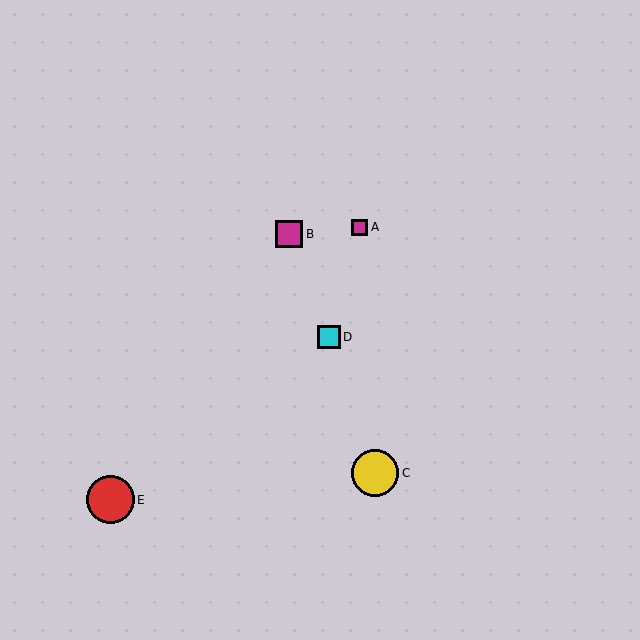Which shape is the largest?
The red circle (labeled E) is the largest.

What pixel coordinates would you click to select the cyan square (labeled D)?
Click at (329, 337) to select the cyan square D.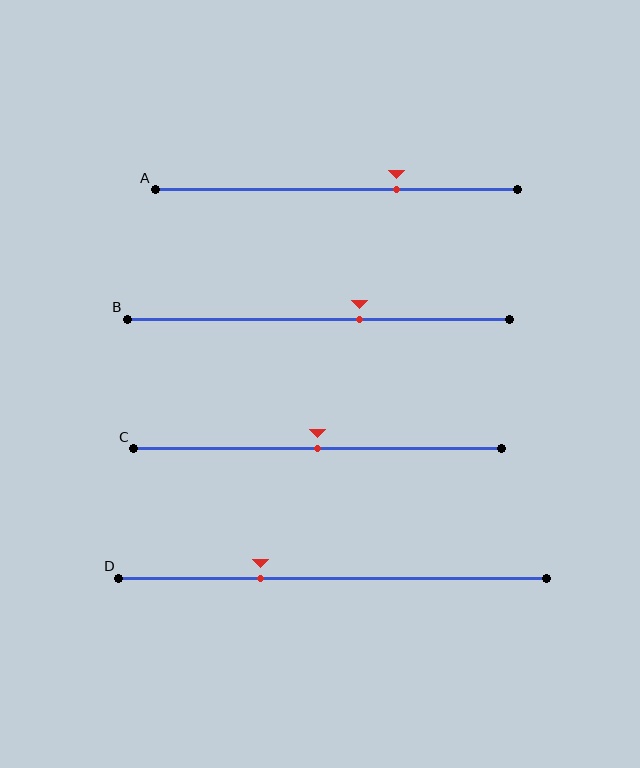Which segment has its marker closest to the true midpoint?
Segment C has its marker closest to the true midpoint.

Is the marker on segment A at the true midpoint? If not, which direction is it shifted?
No, the marker on segment A is shifted to the right by about 16% of the segment length.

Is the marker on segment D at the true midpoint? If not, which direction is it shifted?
No, the marker on segment D is shifted to the left by about 17% of the segment length.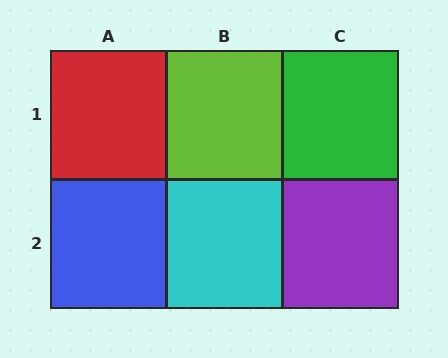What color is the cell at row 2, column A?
Blue.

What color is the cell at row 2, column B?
Cyan.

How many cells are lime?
1 cell is lime.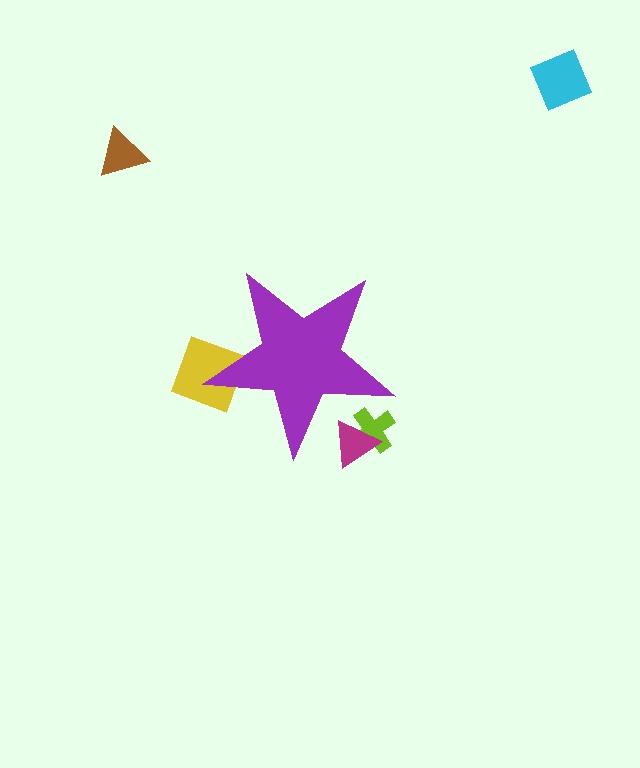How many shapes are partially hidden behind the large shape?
3 shapes are partially hidden.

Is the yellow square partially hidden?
Yes, the yellow square is partially hidden behind the purple star.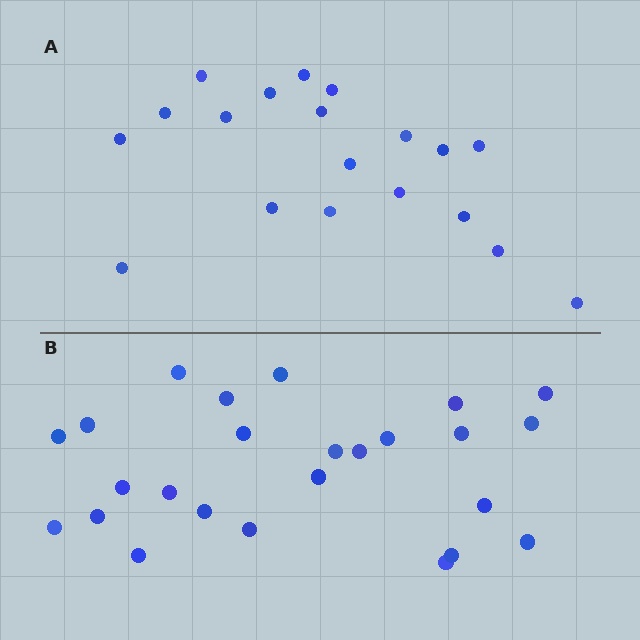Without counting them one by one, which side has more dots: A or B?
Region B (the bottom region) has more dots.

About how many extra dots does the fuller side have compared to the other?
Region B has about 6 more dots than region A.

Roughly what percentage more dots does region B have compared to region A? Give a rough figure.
About 30% more.